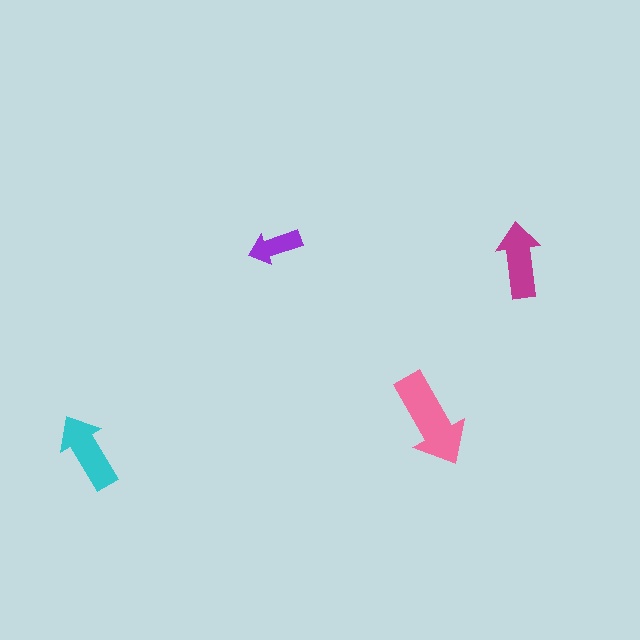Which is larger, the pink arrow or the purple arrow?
The pink one.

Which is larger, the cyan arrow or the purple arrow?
The cyan one.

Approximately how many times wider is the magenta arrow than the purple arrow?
About 1.5 times wider.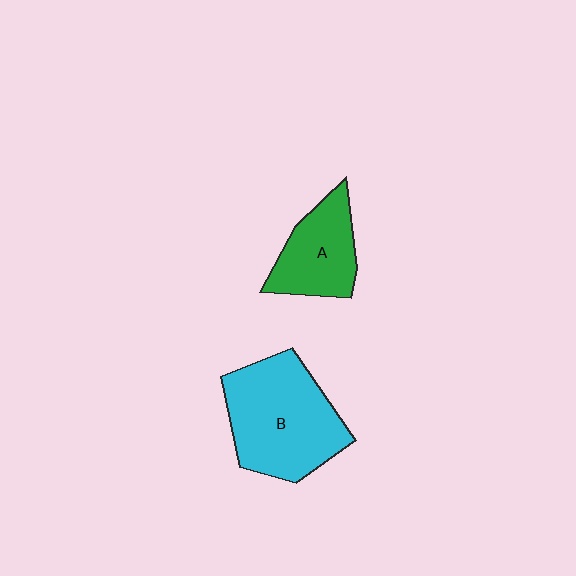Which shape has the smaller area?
Shape A (green).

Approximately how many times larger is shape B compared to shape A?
Approximately 1.7 times.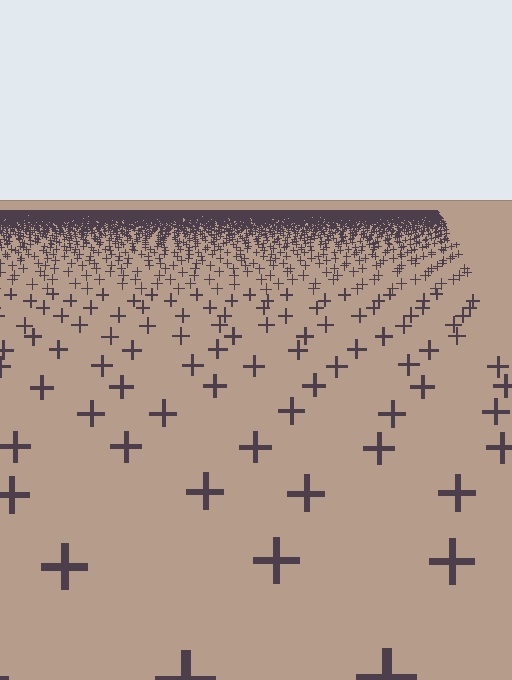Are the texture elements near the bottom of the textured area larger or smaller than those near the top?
Larger. Near the bottom, elements are closer to the viewer and appear at a bigger on-screen size.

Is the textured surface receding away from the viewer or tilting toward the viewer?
The surface is receding away from the viewer. Texture elements get smaller and denser toward the top.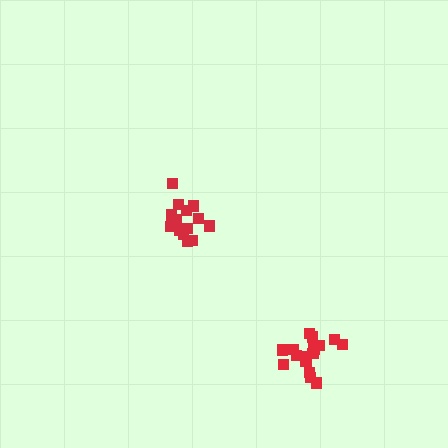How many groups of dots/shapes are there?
There are 2 groups.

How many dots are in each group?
Group 1: 14 dots, Group 2: 16 dots (30 total).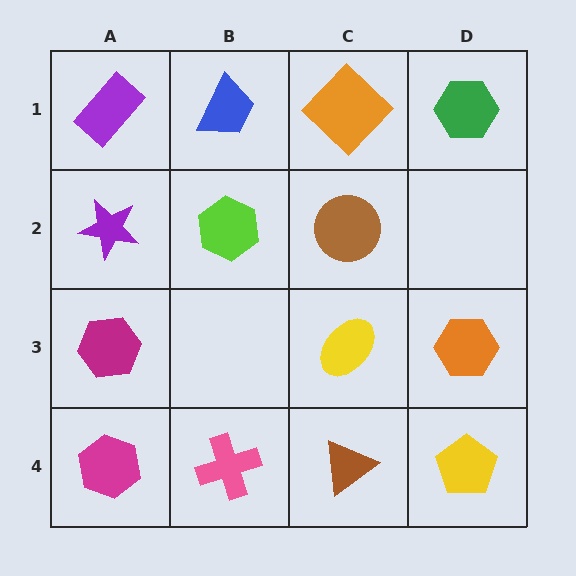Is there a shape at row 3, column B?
No, that cell is empty.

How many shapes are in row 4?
4 shapes.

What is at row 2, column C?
A brown circle.